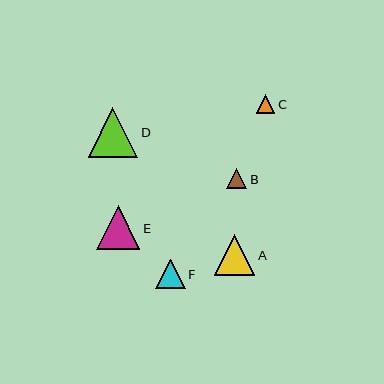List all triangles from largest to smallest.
From largest to smallest: D, E, A, F, B, C.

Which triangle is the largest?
Triangle D is the largest with a size of approximately 49 pixels.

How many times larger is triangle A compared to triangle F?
Triangle A is approximately 1.4 times the size of triangle F.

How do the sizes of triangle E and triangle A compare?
Triangle E and triangle A are approximately the same size.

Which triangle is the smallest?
Triangle C is the smallest with a size of approximately 18 pixels.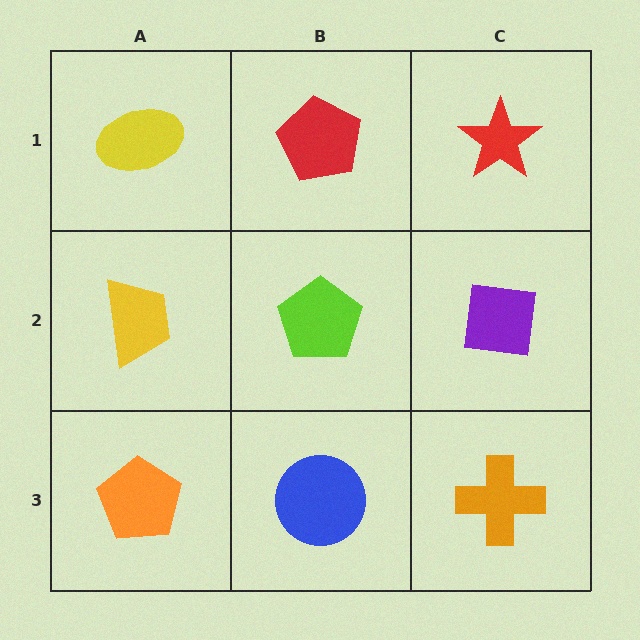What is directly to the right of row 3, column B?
An orange cross.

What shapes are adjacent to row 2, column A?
A yellow ellipse (row 1, column A), an orange pentagon (row 3, column A), a lime pentagon (row 2, column B).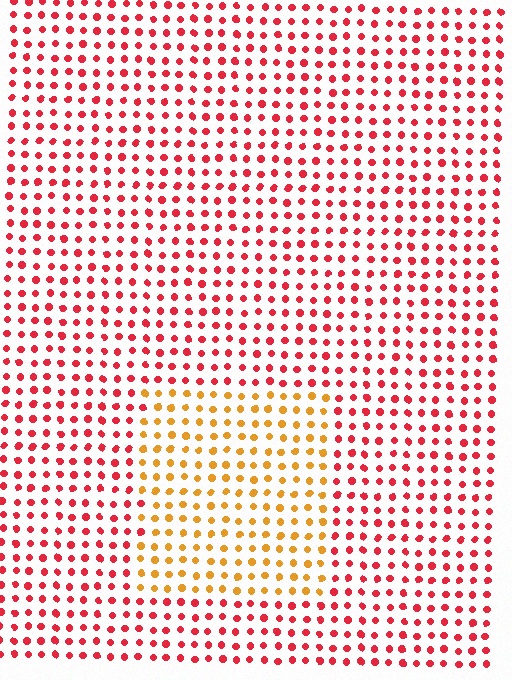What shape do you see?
I see a rectangle.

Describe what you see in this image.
The image is filled with small red elements in a uniform arrangement. A rectangle-shaped region is visible where the elements are tinted to a slightly different hue, forming a subtle color boundary.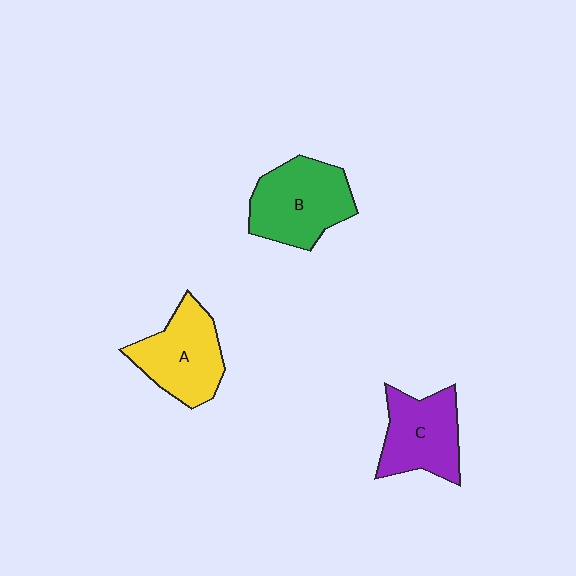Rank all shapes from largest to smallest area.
From largest to smallest: B (green), A (yellow), C (purple).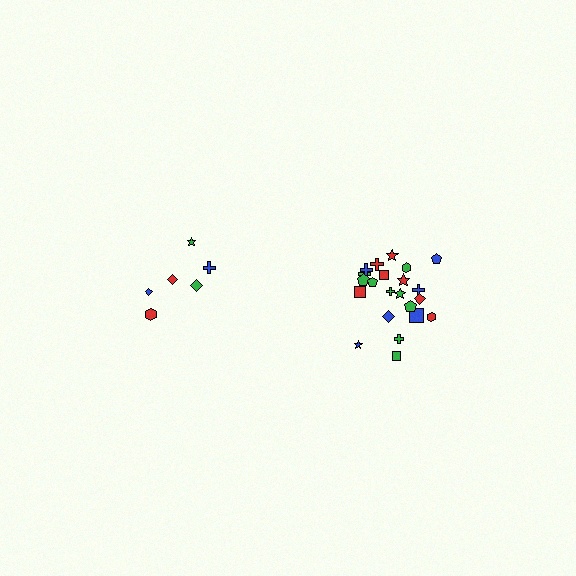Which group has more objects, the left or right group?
The right group.